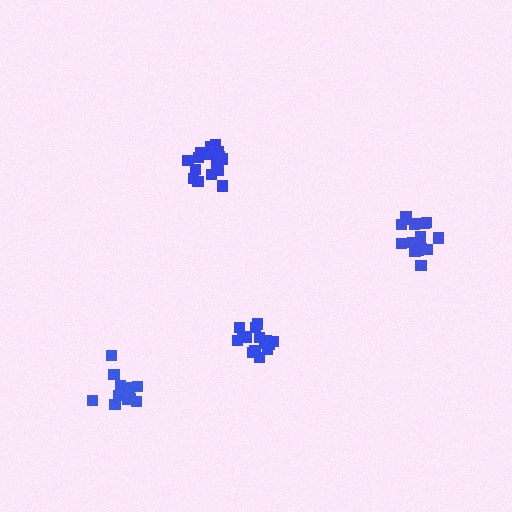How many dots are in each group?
Group 1: 18 dots, Group 2: 15 dots, Group 3: 16 dots, Group 4: 13 dots (62 total).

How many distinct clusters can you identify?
There are 4 distinct clusters.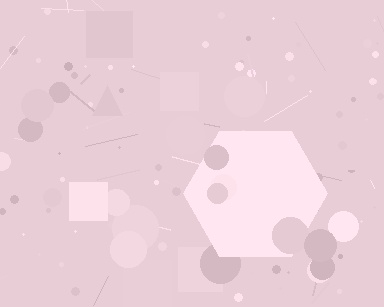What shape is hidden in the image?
A hexagon is hidden in the image.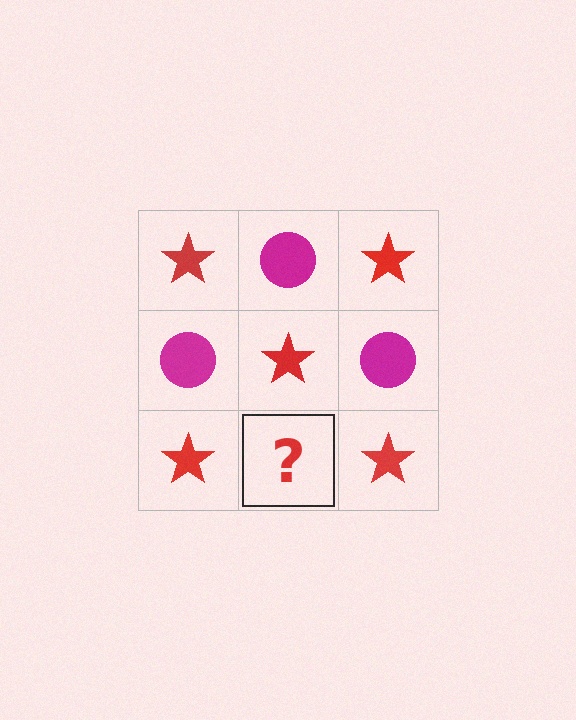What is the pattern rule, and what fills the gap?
The rule is that it alternates red star and magenta circle in a checkerboard pattern. The gap should be filled with a magenta circle.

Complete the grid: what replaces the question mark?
The question mark should be replaced with a magenta circle.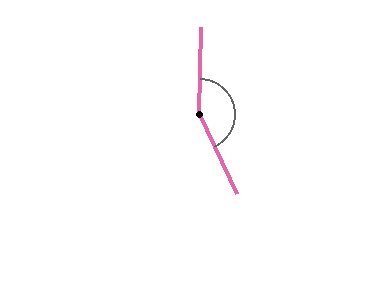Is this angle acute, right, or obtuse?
It is obtuse.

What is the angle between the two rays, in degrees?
Approximately 154 degrees.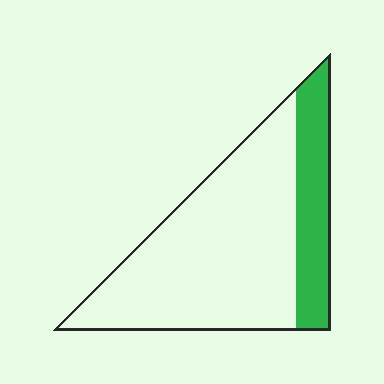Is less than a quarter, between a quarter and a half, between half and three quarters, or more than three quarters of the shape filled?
Less than a quarter.